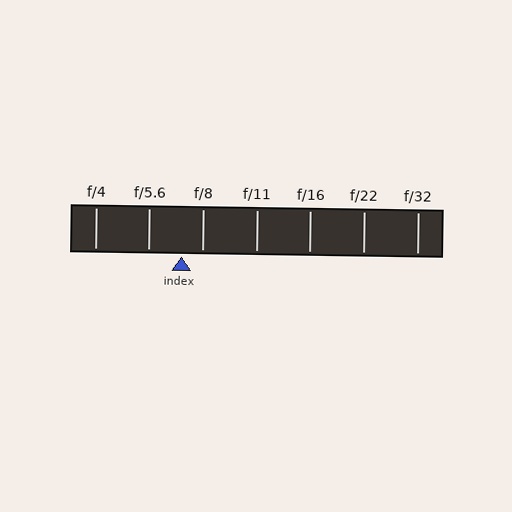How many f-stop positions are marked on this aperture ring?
There are 7 f-stop positions marked.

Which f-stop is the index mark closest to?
The index mark is closest to f/8.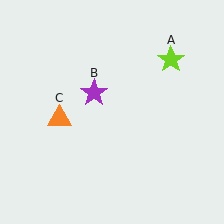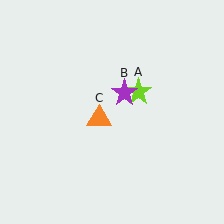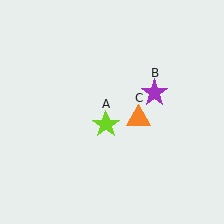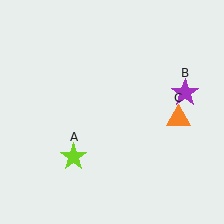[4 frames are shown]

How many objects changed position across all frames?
3 objects changed position: lime star (object A), purple star (object B), orange triangle (object C).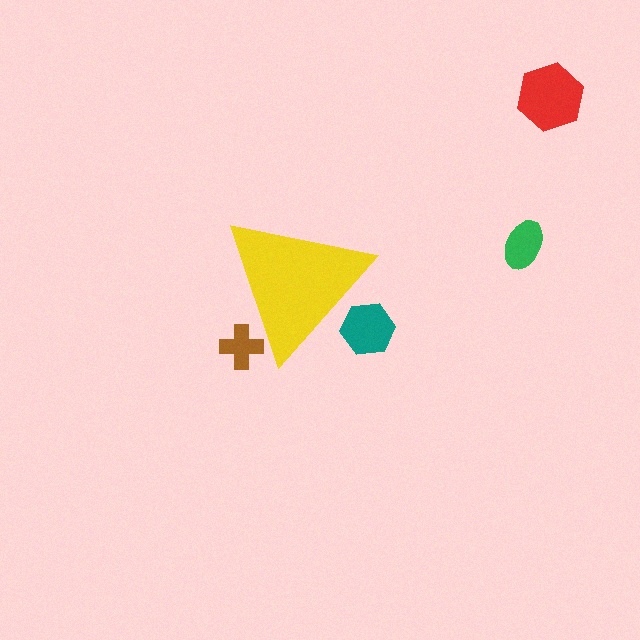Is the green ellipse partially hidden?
No, the green ellipse is fully visible.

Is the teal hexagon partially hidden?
Yes, the teal hexagon is partially hidden behind the yellow triangle.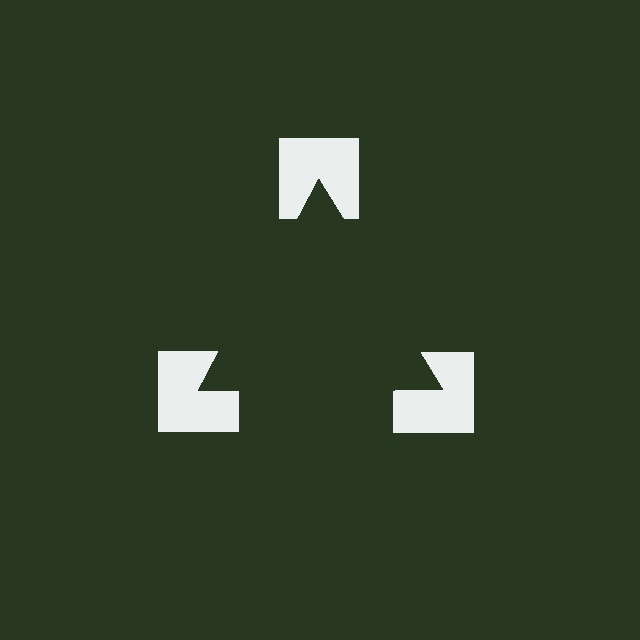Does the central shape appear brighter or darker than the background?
It typically appears slightly darker than the background, even though no actual brightness change is drawn.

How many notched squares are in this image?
There are 3 — one at each vertex of the illusory triangle.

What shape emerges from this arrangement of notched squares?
An illusory triangle — its edges are inferred from the aligned wedge cuts in the notched squares, not physically drawn.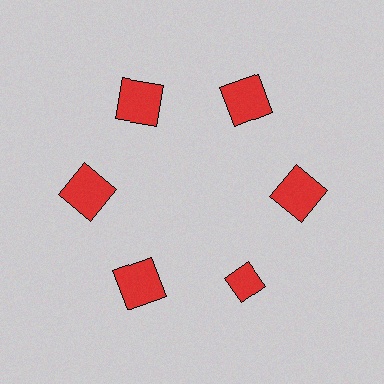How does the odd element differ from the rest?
It has a different shape: diamond instead of square.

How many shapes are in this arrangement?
There are 6 shapes arranged in a ring pattern.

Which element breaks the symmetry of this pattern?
The red diamond at roughly the 5 o'clock position breaks the symmetry. All other shapes are red squares.